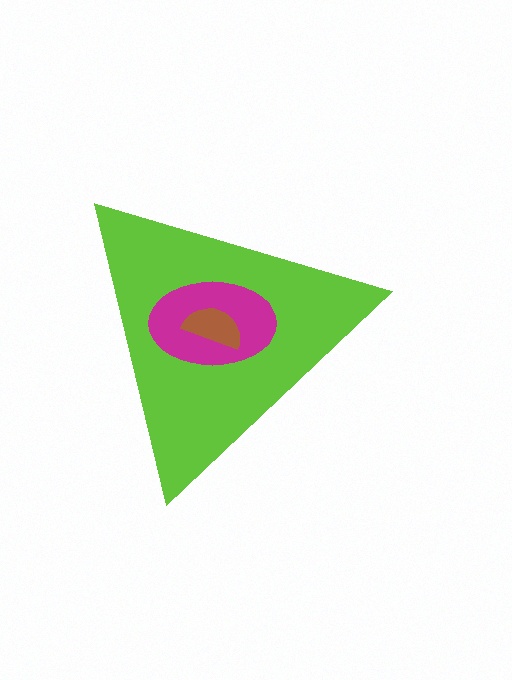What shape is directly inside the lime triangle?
The magenta ellipse.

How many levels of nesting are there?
3.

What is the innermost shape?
The brown semicircle.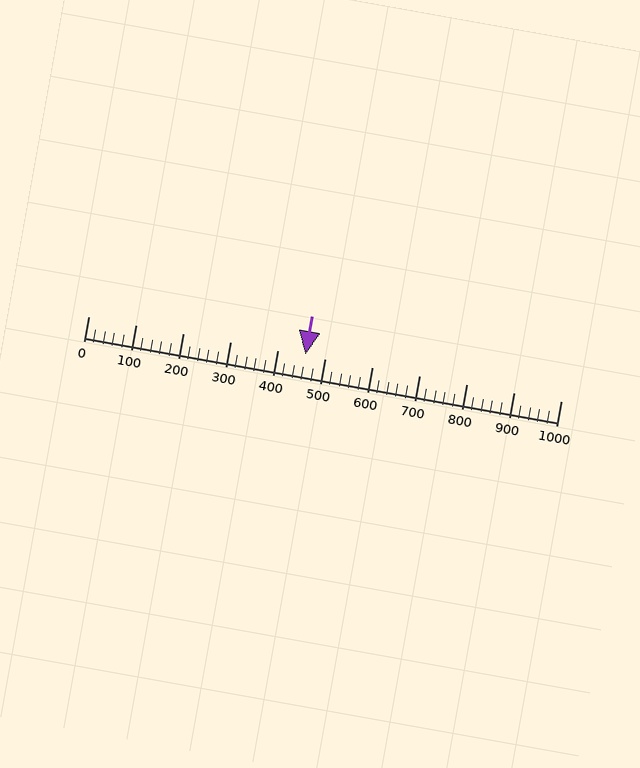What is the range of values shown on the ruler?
The ruler shows values from 0 to 1000.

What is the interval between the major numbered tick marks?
The major tick marks are spaced 100 units apart.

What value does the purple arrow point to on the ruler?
The purple arrow points to approximately 460.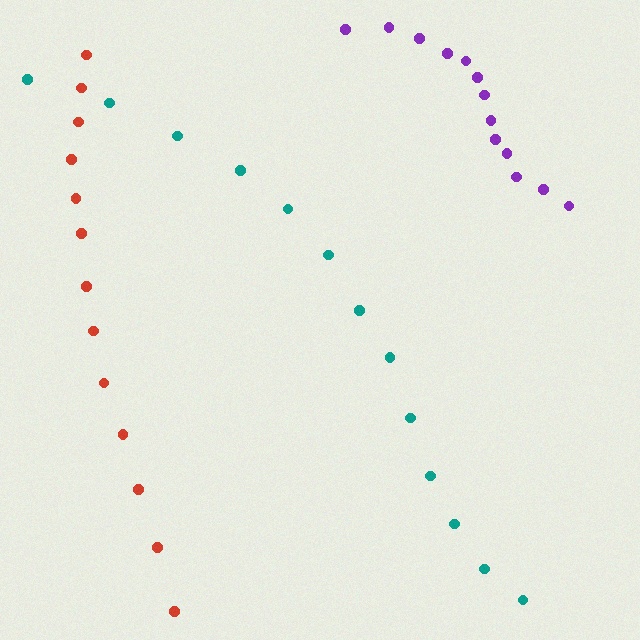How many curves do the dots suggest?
There are 3 distinct paths.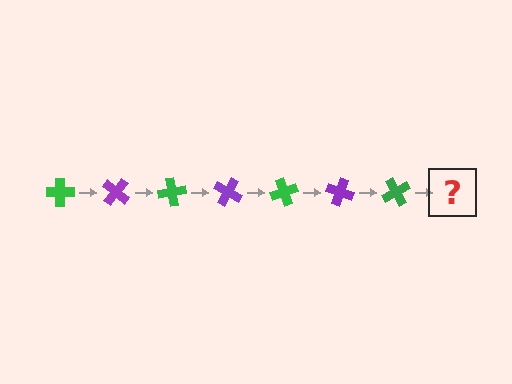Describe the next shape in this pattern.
It should be a purple cross, rotated 280 degrees from the start.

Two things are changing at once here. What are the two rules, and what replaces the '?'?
The two rules are that it rotates 40 degrees each step and the color cycles through green and purple. The '?' should be a purple cross, rotated 280 degrees from the start.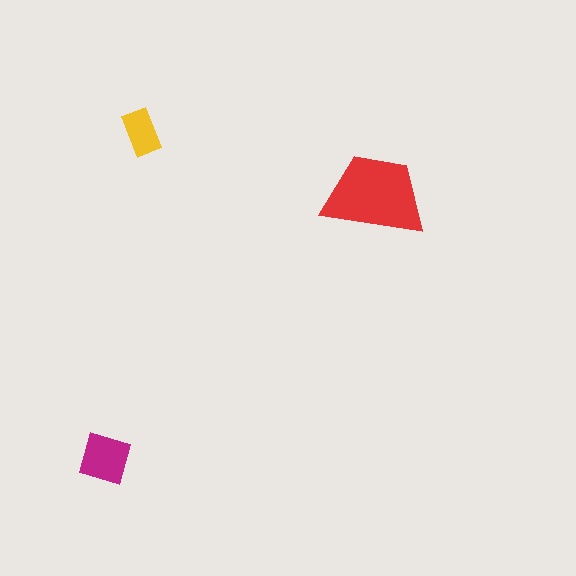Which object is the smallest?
The yellow rectangle.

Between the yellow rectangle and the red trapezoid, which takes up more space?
The red trapezoid.